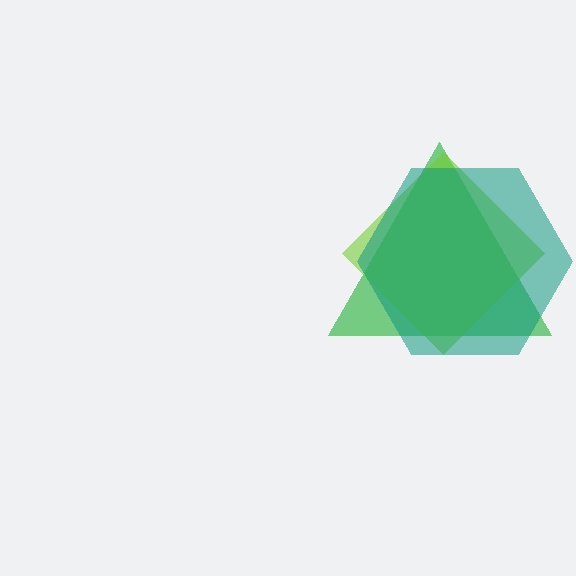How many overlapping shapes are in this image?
There are 3 overlapping shapes in the image.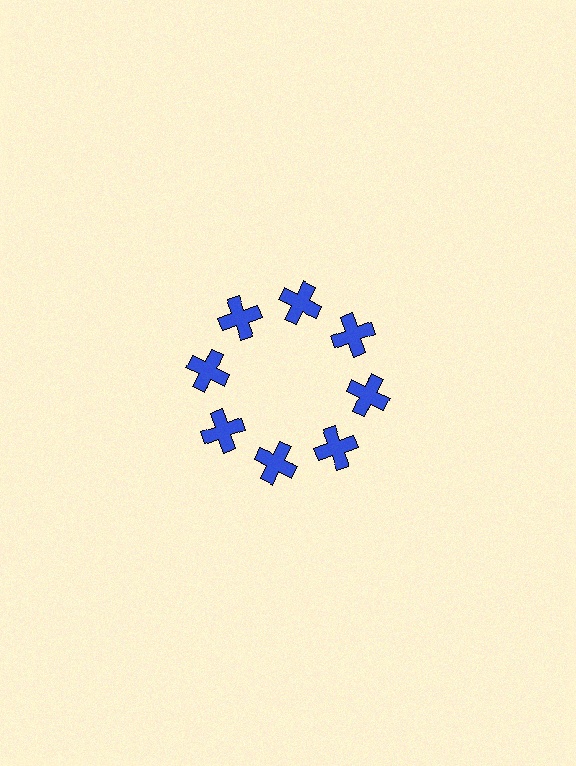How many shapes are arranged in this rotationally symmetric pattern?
There are 8 shapes, arranged in 8 groups of 1.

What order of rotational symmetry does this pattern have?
This pattern has 8-fold rotational symmetry.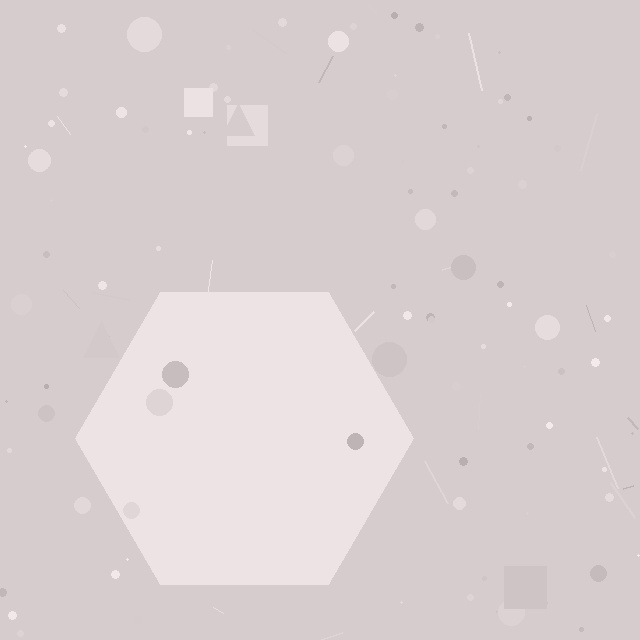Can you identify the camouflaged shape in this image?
The camouflaged shape is a hexagon.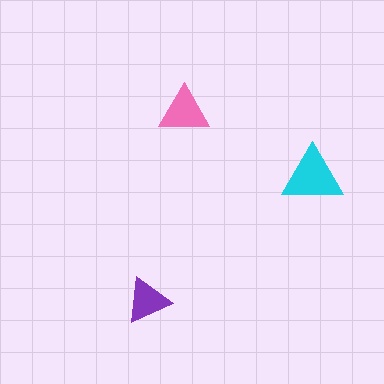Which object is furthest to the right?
The cyan triangle is rightmost.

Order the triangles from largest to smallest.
the cyan one, the pink one, the purple one.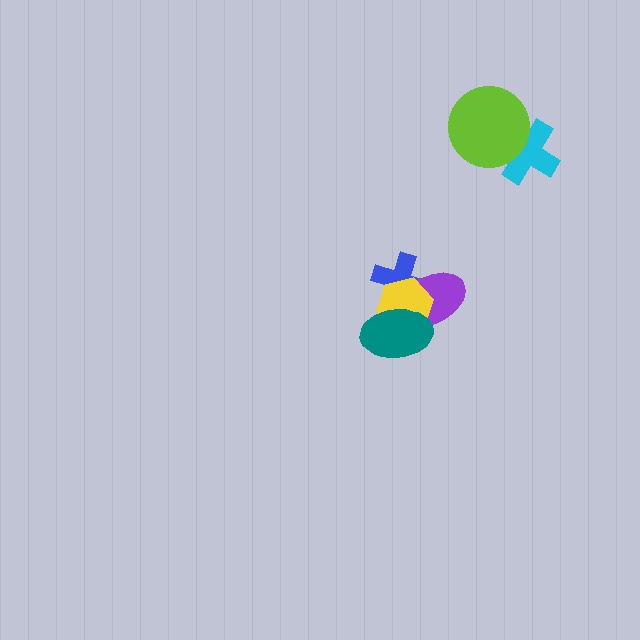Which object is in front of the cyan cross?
The lime circle is in front of the cyan cross.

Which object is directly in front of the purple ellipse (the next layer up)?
The yellow hexagon is directly in front of the purple ellipse.